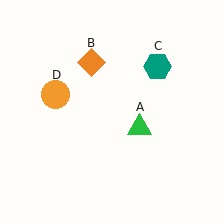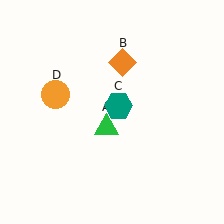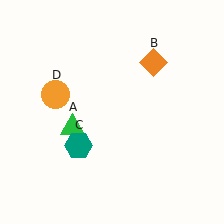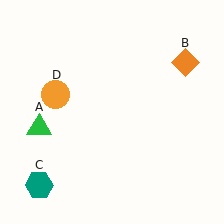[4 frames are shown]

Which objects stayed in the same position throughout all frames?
Orange circle (object D) remained stationary.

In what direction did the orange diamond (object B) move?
The orange diamond (object B) moved right.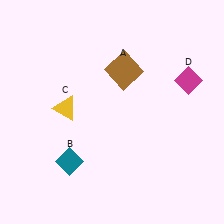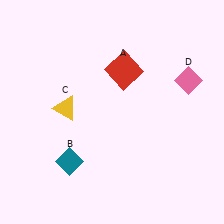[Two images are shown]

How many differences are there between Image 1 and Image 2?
There are 2 differences between the two images.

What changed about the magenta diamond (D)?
In Image 1, D is magenta. In Image 2, it changed to pink.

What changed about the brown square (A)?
In Image 1, A is brown. In Image 2, it changed to red.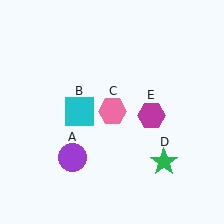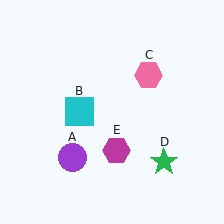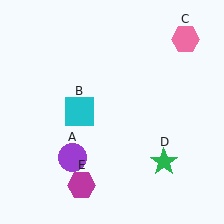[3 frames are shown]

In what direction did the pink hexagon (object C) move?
The pink hexagon (object C) moved up and to the right.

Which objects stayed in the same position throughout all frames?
Purple circle (object A) and cyan square (object B) and green star (object D) remained stationary.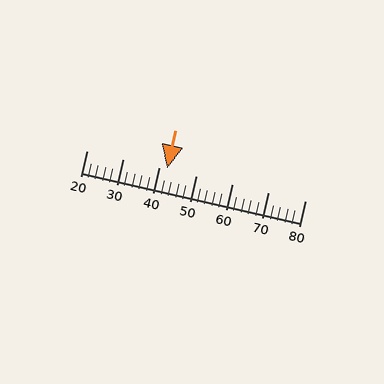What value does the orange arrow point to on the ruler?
The orange arrow points to approximately 42.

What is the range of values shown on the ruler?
The ruler shows values from 20 to 80.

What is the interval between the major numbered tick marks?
The major tick marks are spaced 10 units apart.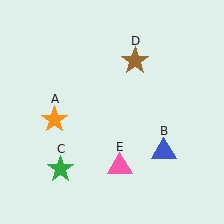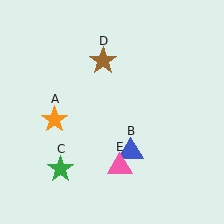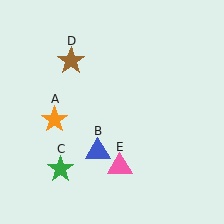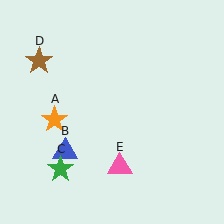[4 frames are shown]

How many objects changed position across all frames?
2 objects changed position: blue triangle (object B), brown star (object D).